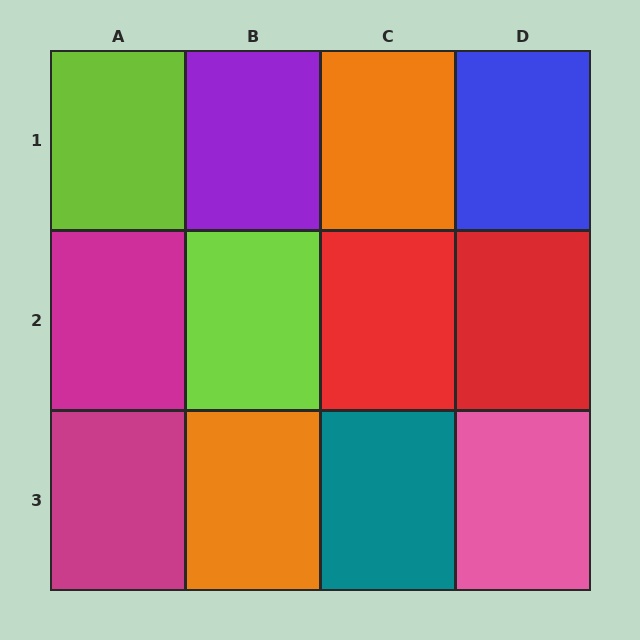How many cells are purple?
1 cell is purple.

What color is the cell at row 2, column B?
Lime.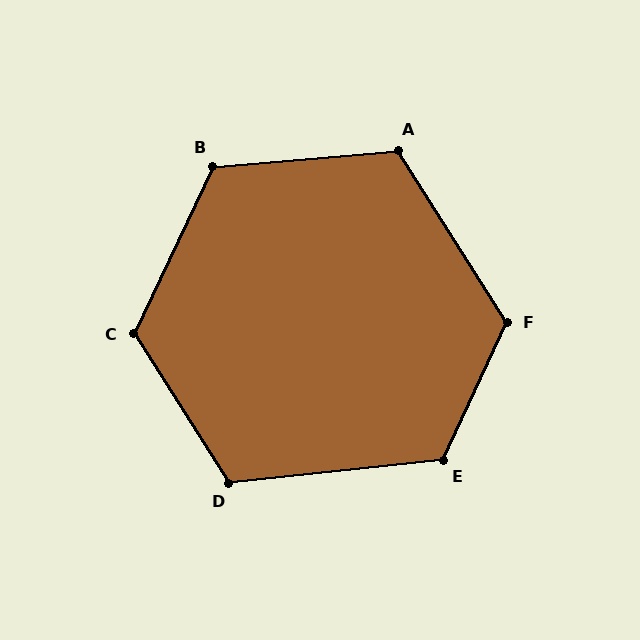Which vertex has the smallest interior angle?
D, at approximately 116 degrees.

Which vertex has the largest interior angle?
F, at approximately 123 degrees.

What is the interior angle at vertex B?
Approximately 121 degrees (obtuse).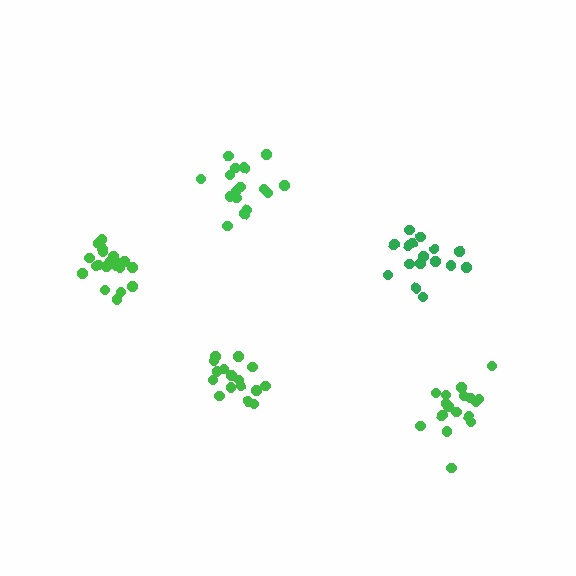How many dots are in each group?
Group 1: 16 dots, Group 2: 17 dots, Group 3: 17 dots, Group 4: 21 dots, Group 5: 16 dots (87 total).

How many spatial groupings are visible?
There are 5 spatial groupings.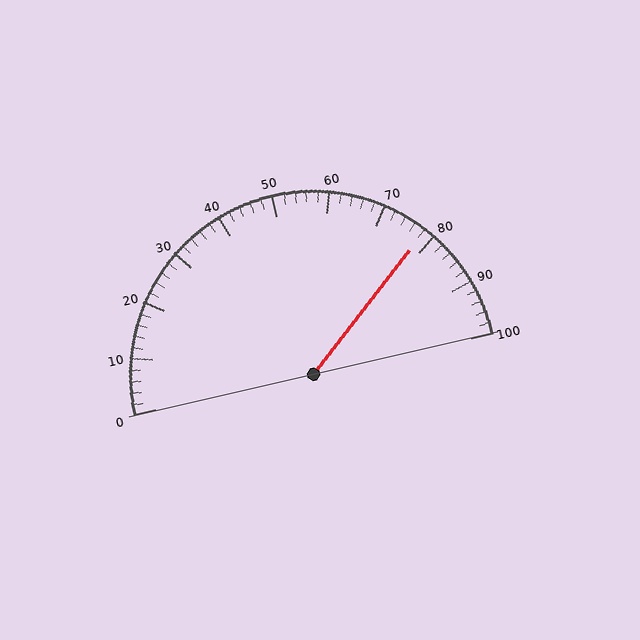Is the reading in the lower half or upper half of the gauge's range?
The reading is in the upper half of the range (0 to 100).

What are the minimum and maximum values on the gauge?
The gauge ranges from 0 to 100.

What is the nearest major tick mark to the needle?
The nearest major tick mark is 80.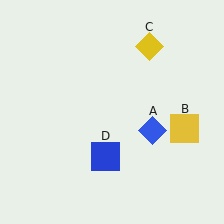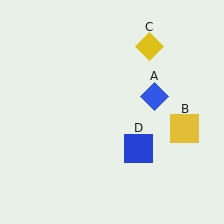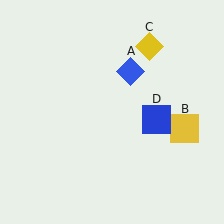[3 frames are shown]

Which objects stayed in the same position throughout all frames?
Yellow square (object B) and yellow diamond (object C) remained stationary.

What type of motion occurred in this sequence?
The blue diamond (object A), blue square (object D) rotated counterclockwise around the center of the scene.